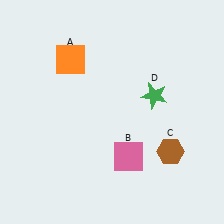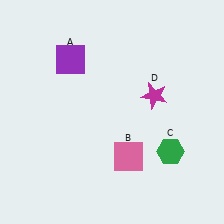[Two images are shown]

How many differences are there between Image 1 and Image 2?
There are 3 differences between the two images.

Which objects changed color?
A changed from orange to purple. C changed from brown to green. D changed from green to magenta.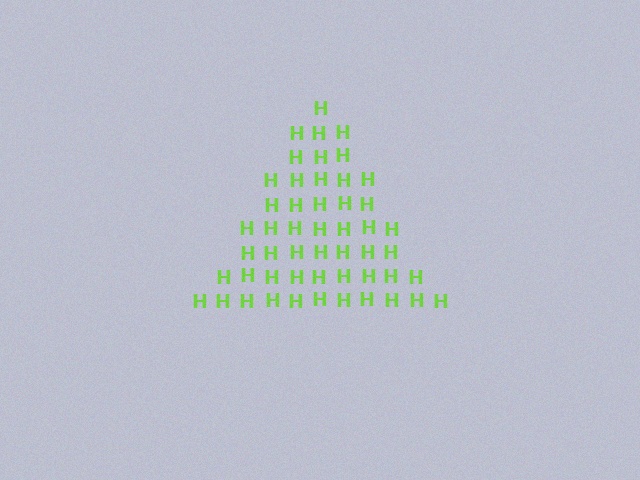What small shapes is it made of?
It is made of small letter H's.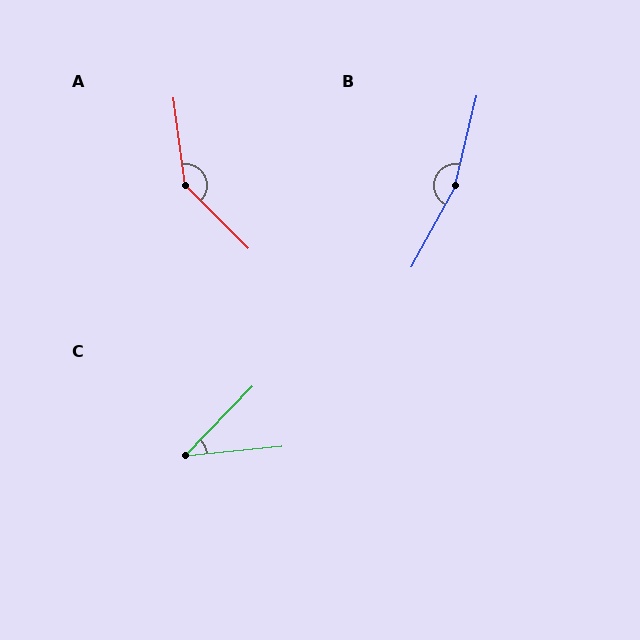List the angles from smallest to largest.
C (40°), A (142°), B (165°).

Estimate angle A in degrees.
Approximately 142 degrees.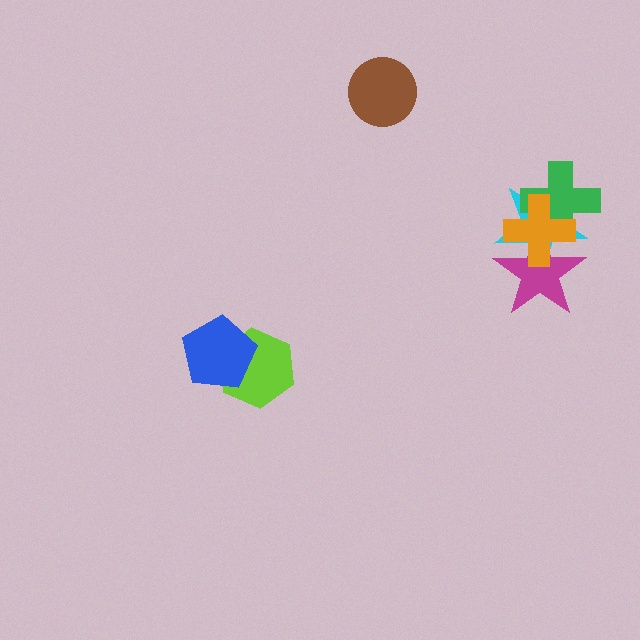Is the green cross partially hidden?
Yes, it is partially covered by another shape.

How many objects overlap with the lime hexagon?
1 object overlaps with the lime hexagon.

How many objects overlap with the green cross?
3 objects overlap with the green cross.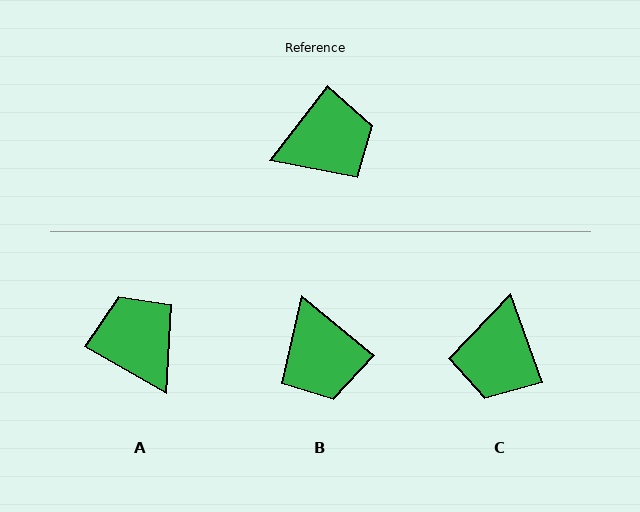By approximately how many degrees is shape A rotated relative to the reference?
Approximately 98 degrees counter-clockwise.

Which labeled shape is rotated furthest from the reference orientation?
C, about 123 degrees away.